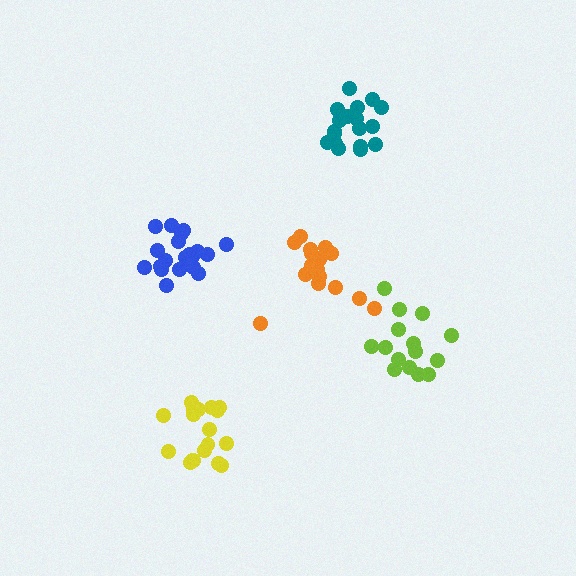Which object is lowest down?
The yellow cluster is bottommost.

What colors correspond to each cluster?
The clusters are colored: yellow, blue, teal, orange, lime.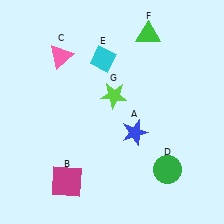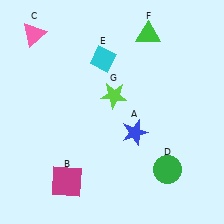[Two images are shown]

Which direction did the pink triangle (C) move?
The pink triangle (C) moved left.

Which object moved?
The pink triangle (C) moved left.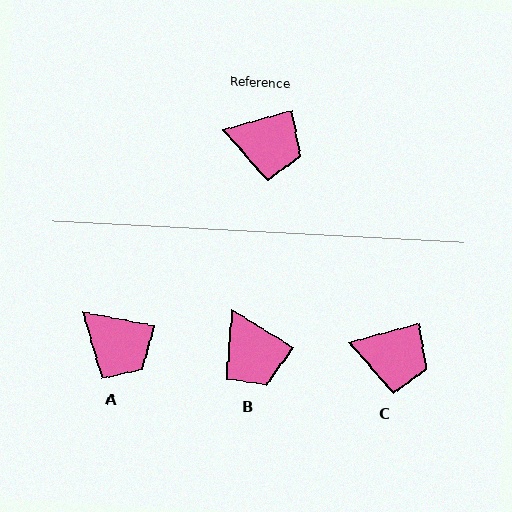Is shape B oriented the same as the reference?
No, it is off by about 46 degrees.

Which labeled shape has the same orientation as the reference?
C.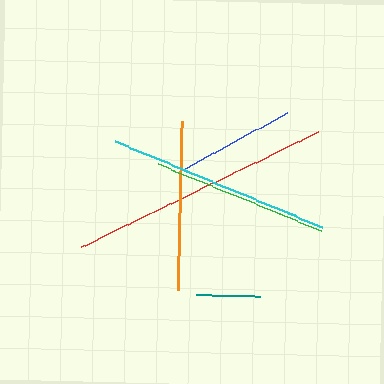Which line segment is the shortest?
The teal line is the shortest at approximately 64 pixels.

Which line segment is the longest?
The red line is the longest at approximately 264 pixels.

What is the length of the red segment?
The red segment is approximately 264 pixels long.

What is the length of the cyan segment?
The cyan segment is approximately 224 pixels long.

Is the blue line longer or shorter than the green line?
The green line is longer than the blue line.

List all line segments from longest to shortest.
From longest to shortest: red, cyan, green, orange, blue, teal.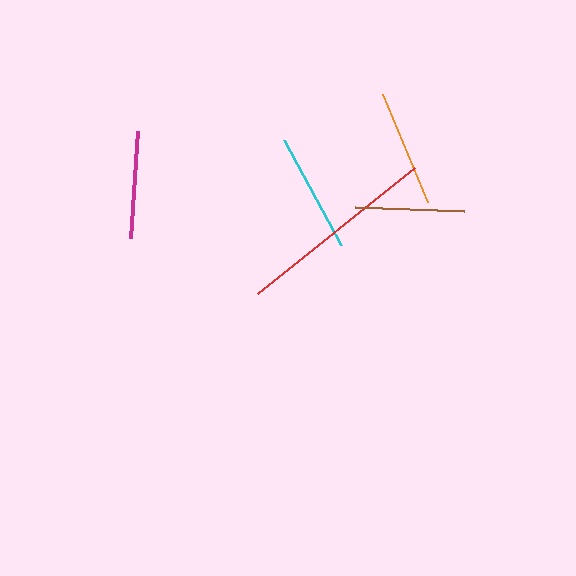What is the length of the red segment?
The red segment is approximately 201 pixels long.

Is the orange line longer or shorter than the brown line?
The orange line is longer than the brown line.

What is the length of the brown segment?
The brown segment is approximately 109 pixels long.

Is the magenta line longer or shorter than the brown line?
The brown line is longer than the magenta line.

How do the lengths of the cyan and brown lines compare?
The cyan and brown lines are approximately the same length.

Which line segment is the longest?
The red line is the longest at approximately 201 pixels.